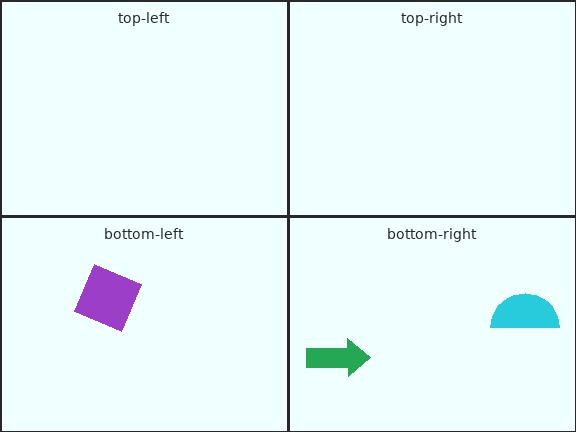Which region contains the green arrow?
The bottom-right region.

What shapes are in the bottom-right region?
The green arrow, the cyan semicircle.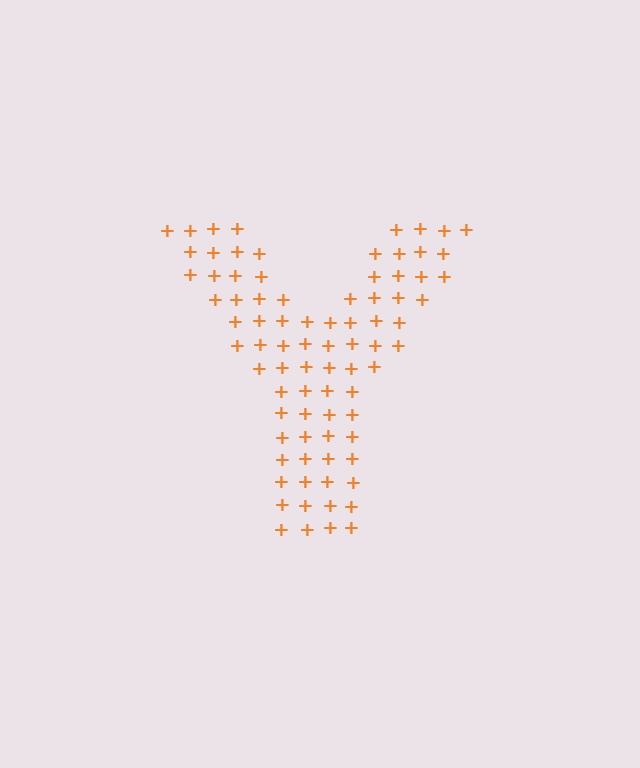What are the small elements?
The small elements are plus signs.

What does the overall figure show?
The overall figure shows the letter Y.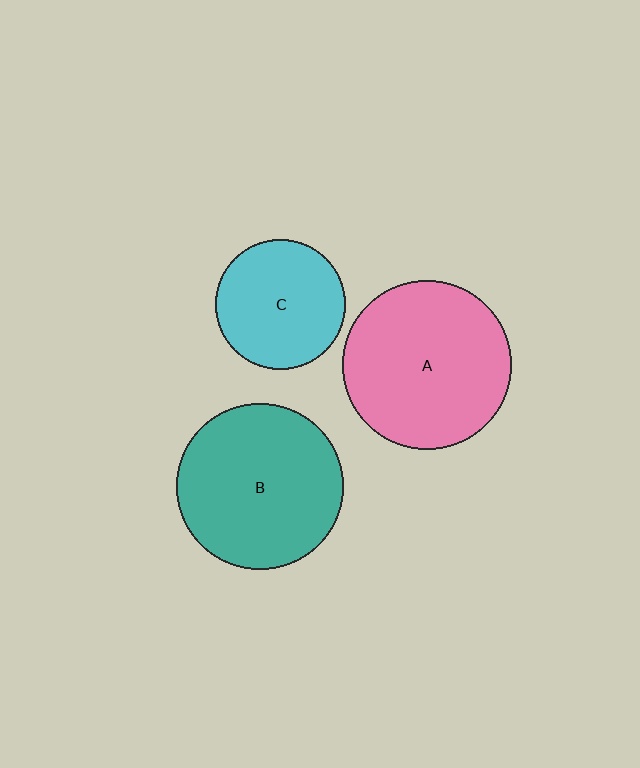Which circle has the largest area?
Circle A (pink).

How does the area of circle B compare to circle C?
Approximately 1.6 times.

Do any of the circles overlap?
No, none of the circles overlap.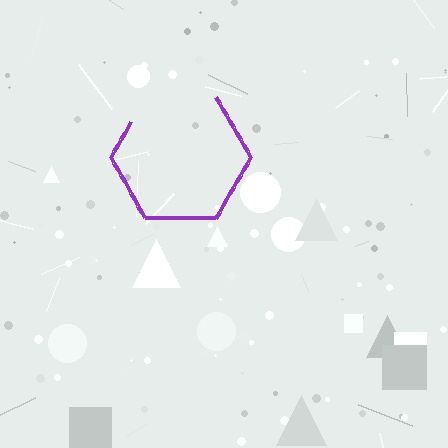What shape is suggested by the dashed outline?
The dashed outline suggests a hexagon.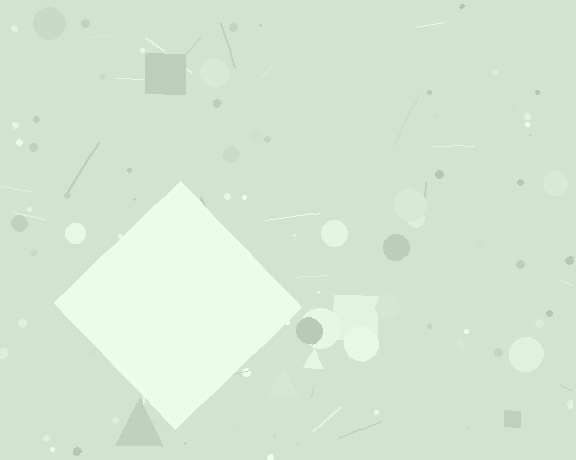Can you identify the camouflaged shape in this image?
The camouflaged shape is a diamond.